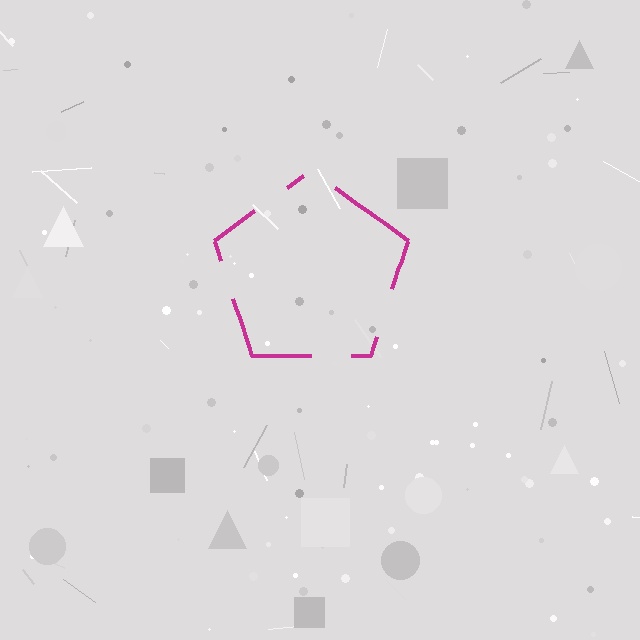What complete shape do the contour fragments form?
The contour fragments form a pentagon.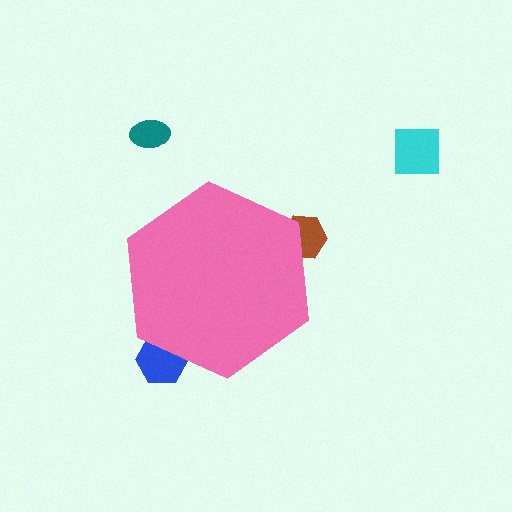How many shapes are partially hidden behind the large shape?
2 shapes are partially hidden.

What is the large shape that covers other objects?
A pink hexagon.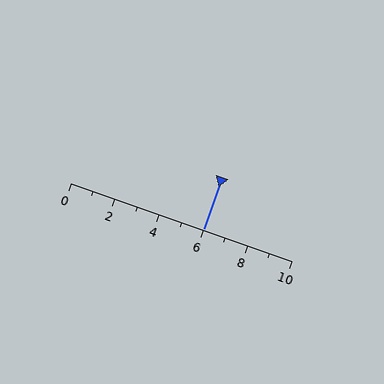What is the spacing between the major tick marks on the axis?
The major ticks are spaced 2 apart.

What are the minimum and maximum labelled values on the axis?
The axis runs from 0 to 10.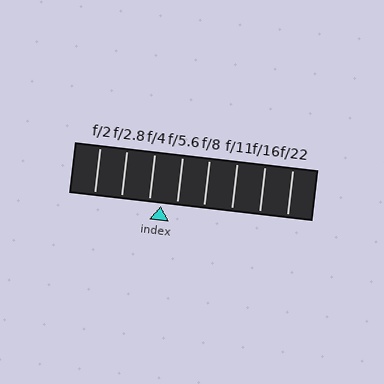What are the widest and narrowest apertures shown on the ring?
The widest aperture shown is f/2 and the narrowest is f/22.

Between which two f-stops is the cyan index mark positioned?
The index mark is between f/4 and f/5.6.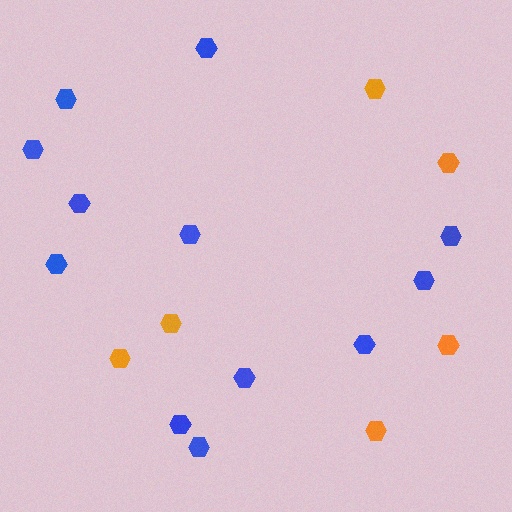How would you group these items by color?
There are 2 groups: one group of blue hexagons (12) and one group of orange hexagons (6).